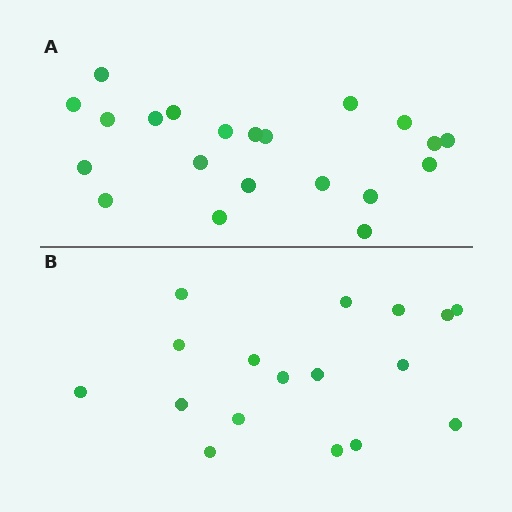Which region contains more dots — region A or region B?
Region A (the top region) has more dots.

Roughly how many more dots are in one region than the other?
Region A has about 4 more dots than region B.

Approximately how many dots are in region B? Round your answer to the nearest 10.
About 20 dots. (The exact count is 17, which rounds to 20.)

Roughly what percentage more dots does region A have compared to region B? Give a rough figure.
About 25% more.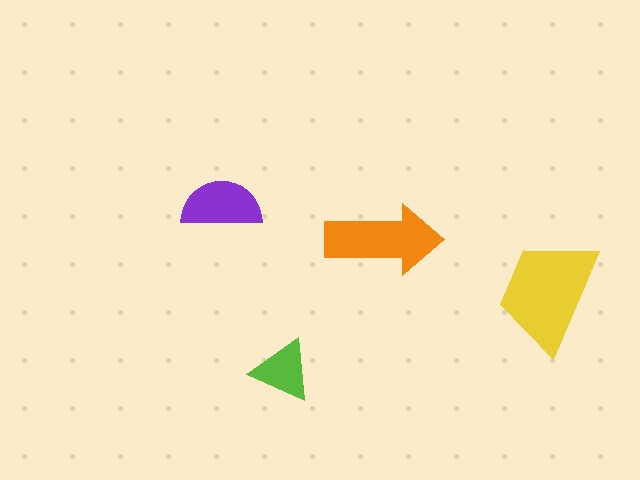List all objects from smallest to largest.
The lime triangle, the purple semicircle, the orange arrow, the yellow trapezoid.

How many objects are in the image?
There are 4 objects in the image.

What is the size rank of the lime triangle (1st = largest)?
4th.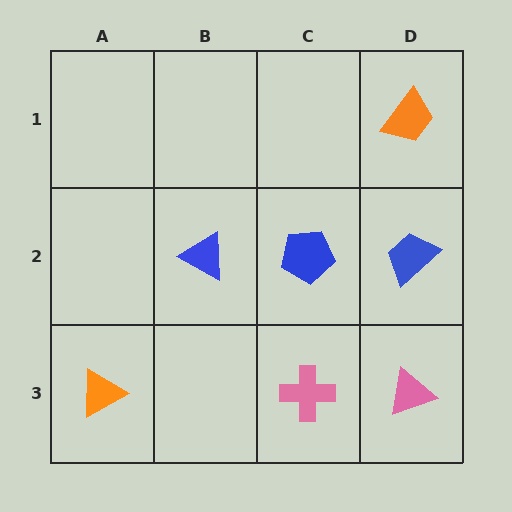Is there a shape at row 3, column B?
No, that cell is empty.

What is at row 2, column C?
A blue pentagon.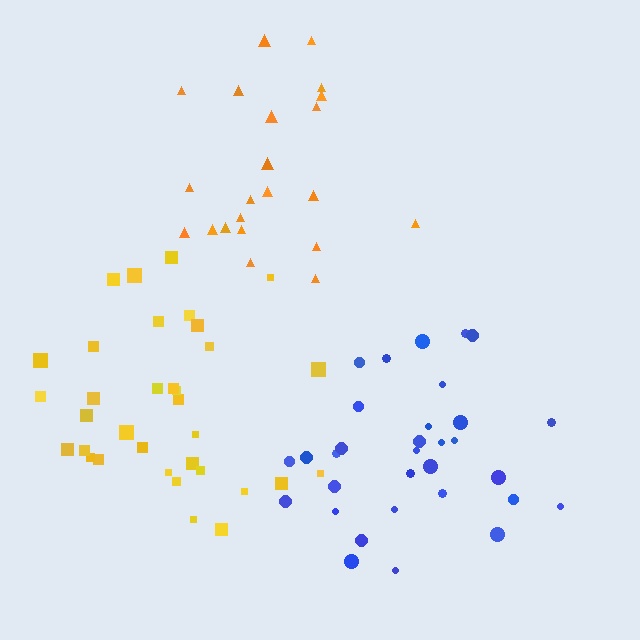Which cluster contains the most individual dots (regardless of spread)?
Yellow (34).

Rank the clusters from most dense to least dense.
blue, yellow, orange.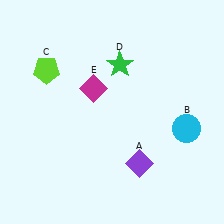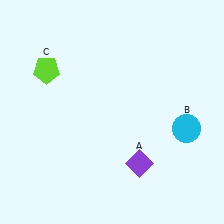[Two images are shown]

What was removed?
The green star (D), the magenta diamond (E) were removed in Image 2.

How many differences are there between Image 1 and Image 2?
There are 2 differences between the two images.